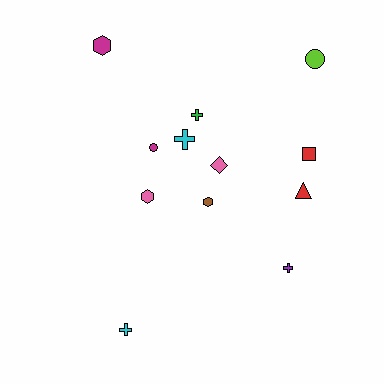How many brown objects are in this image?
There is 1 brown object.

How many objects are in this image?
There are 12 objects.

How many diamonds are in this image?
There is 1 diamond.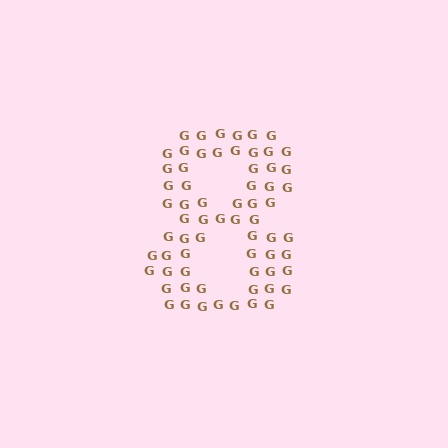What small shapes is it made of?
It is made of small letter G's.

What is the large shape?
The large shape is the digit 8.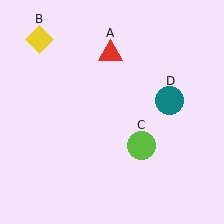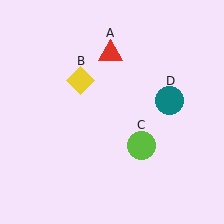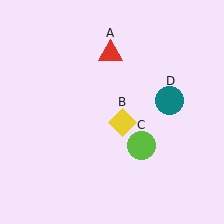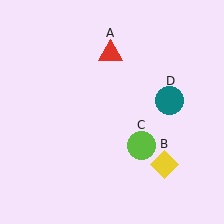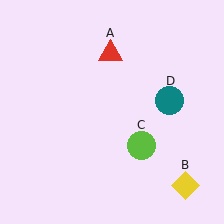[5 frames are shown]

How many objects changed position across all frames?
1 object changed position: yellow diamond (object B).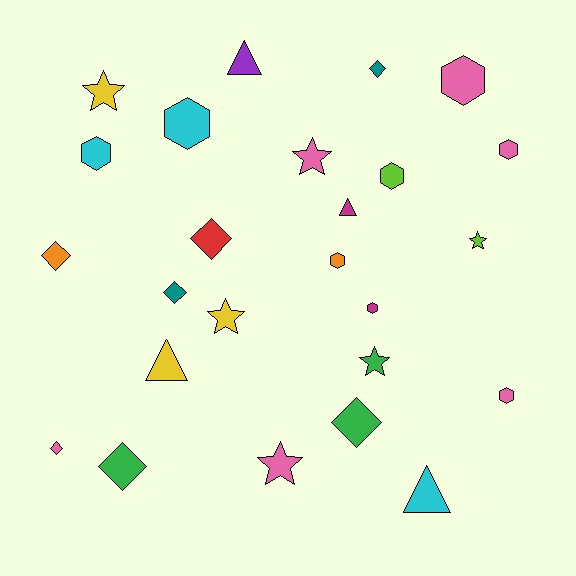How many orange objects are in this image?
There are 2 orange objects.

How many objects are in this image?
There are 25 objects.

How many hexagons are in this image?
There are 8 hexagons.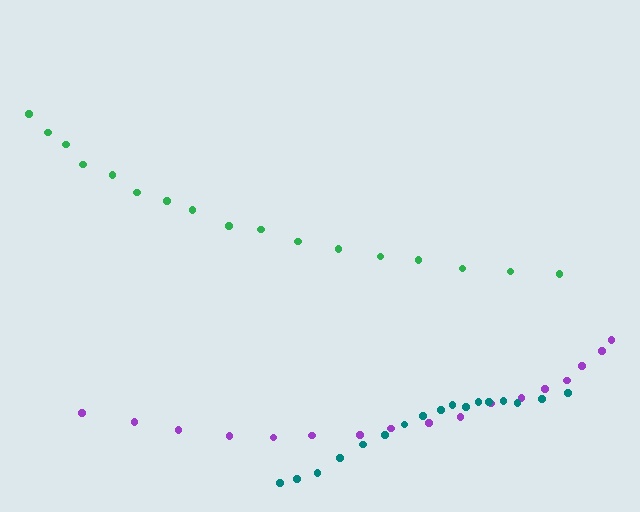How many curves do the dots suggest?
There are 3 distinct paths.